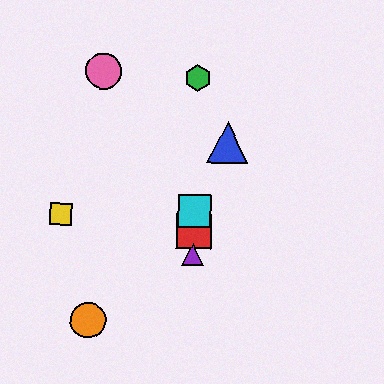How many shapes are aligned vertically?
4 shapes (the red square, the green hexagon, the purple triangle, the cyan square) are aligned vertically.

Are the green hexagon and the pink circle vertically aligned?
No, the green hexagon is at x≈198 and the pink circle is at x≈104.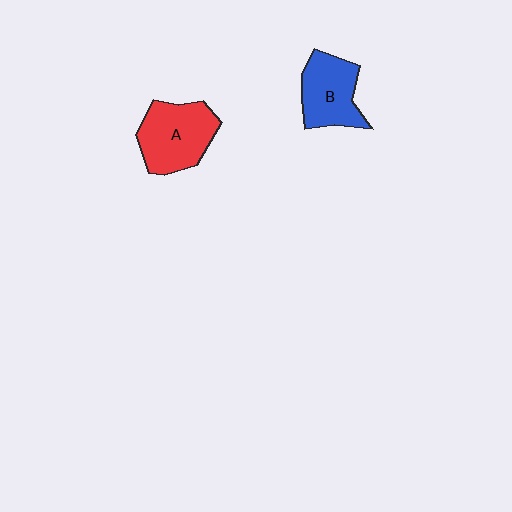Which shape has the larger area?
Shape A (red).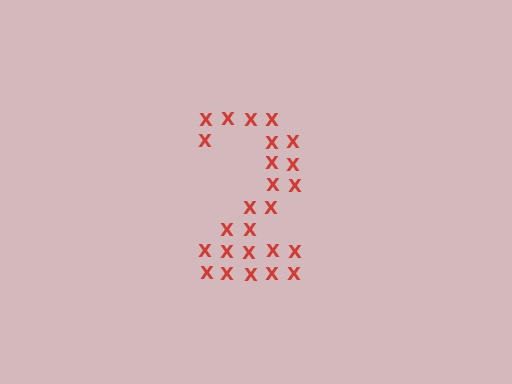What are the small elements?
The small elements are letter X's.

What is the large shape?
The large shape is the digit 2.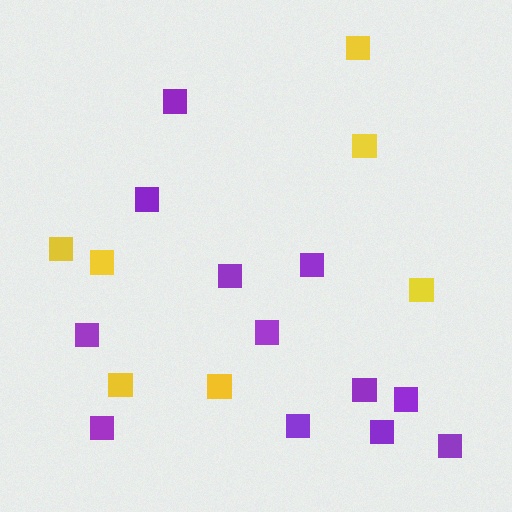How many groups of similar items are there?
There are 2 groups: one group of yellow squares (7) and one group of purple squares (12).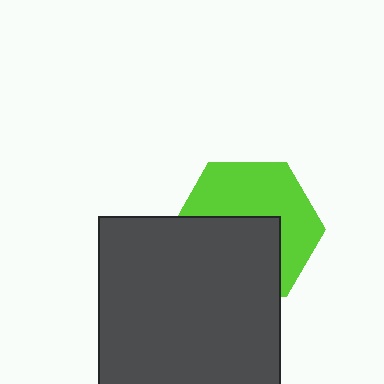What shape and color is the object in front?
The object in front is a dark gray rectangle.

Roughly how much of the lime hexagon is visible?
About half of it is visible (roughly 51%).